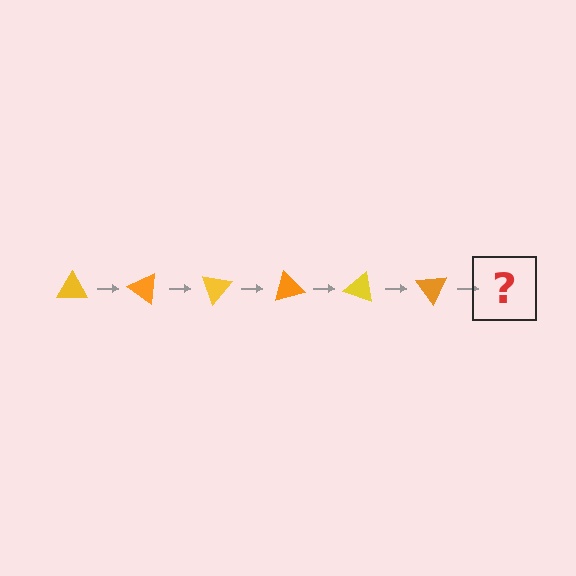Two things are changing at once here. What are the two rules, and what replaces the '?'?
The two rules are that it rotates 35 degrees each step and the color cycles through yellow and orange. The '?' should be a yellow triangle, rotated 210 degrees from the start.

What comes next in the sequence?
The next element should be a yellow triangle, rotated 210 degrees from the start.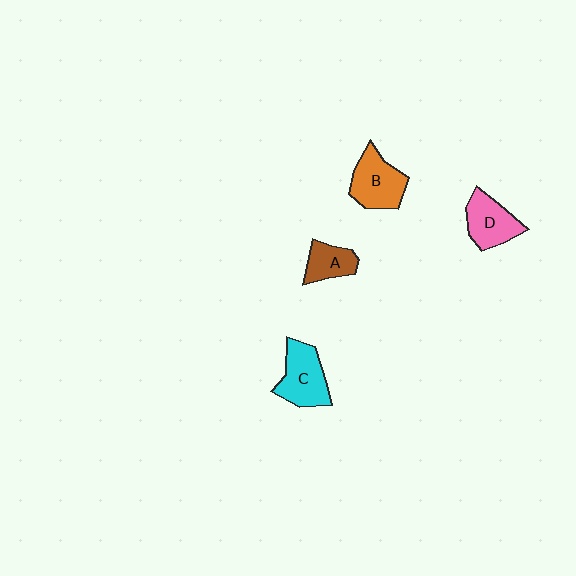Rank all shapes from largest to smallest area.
From largest to smallest: C (cyan), B (orange), D (pink), A (brown).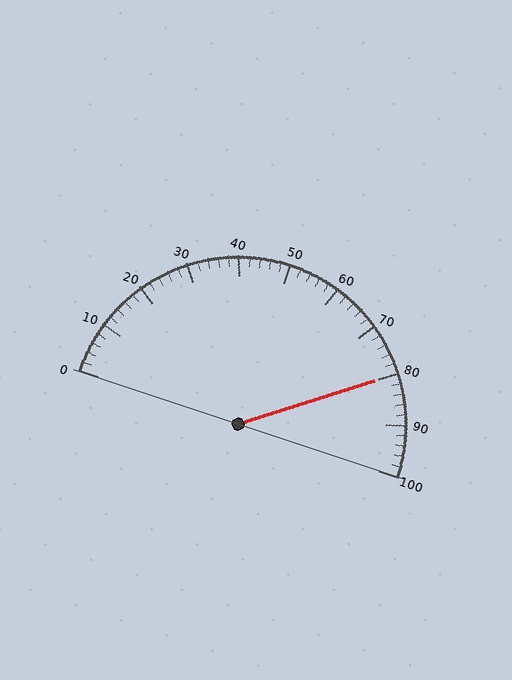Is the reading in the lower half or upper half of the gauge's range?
The reading is in the upper half of the range (0 to 100).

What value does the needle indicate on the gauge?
The needle indicates approximately 80.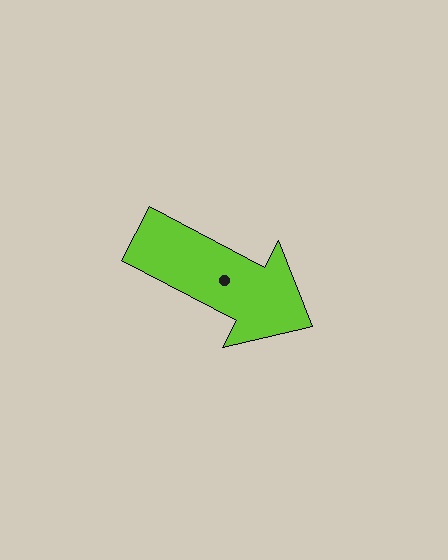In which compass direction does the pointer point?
Southeast.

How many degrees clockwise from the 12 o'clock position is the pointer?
Approximately 118 degrees.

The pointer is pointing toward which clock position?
Roughly 4 o'clock.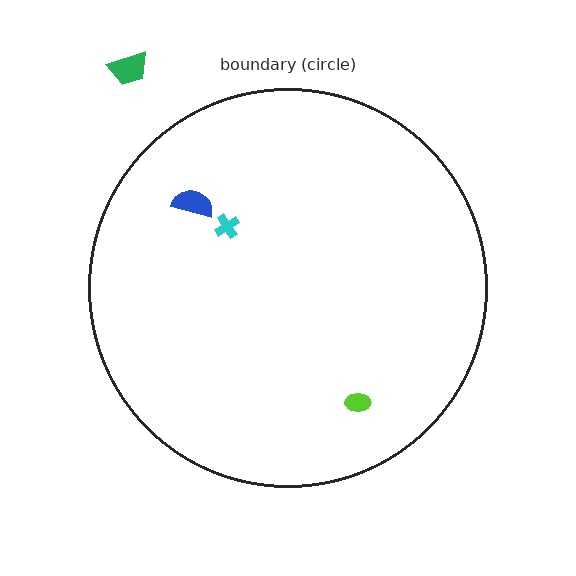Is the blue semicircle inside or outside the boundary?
Inside.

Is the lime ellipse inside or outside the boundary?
Inside.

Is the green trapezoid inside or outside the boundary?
Outside.